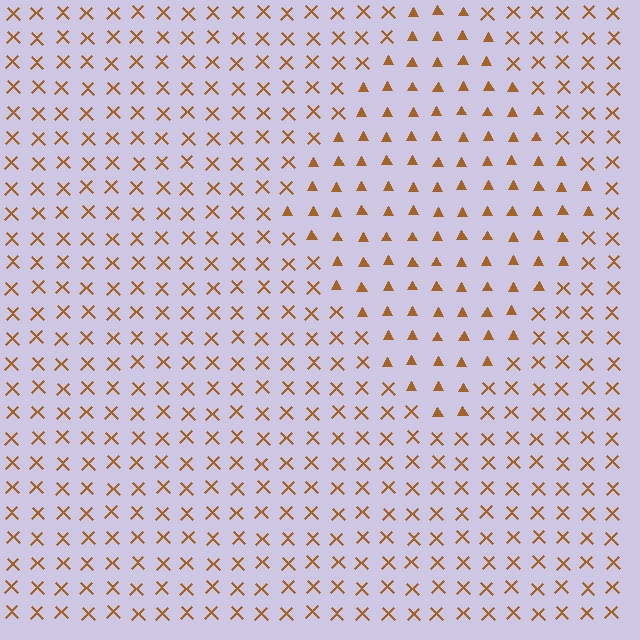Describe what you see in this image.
The image is filled with small brown elements arranged in a uniform grid. A diamond-shaped region contains triangles, while the surrounding area contains X marks. The boundary is defined purely by the change in element shape.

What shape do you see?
I see a diamond.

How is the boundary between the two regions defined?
The boundary is defined by a change in element shape: triangles inside vs. X marks outside. All elements share the same color and spacing.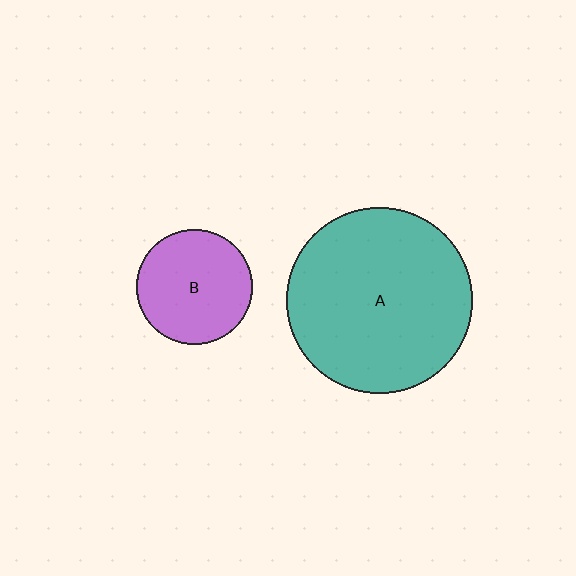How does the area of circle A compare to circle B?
Approximately 2.6 times.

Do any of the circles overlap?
No, none of the circles overlap.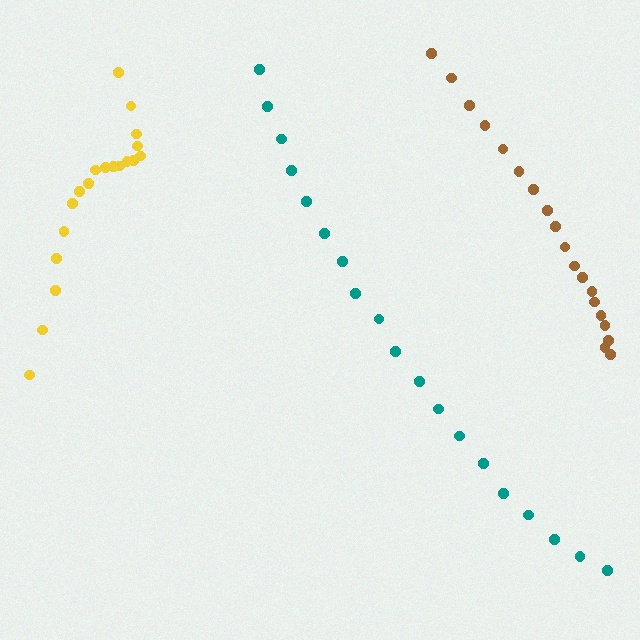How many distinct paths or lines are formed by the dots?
There are 3 distinct paths.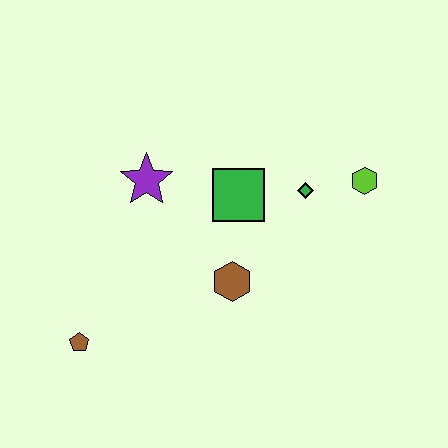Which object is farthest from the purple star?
The lime hexagon is farthest from the purple star.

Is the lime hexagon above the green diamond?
Yes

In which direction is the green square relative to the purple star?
The green square is to the right of the purple star.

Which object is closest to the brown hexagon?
The green square is closest to the brown hexagon.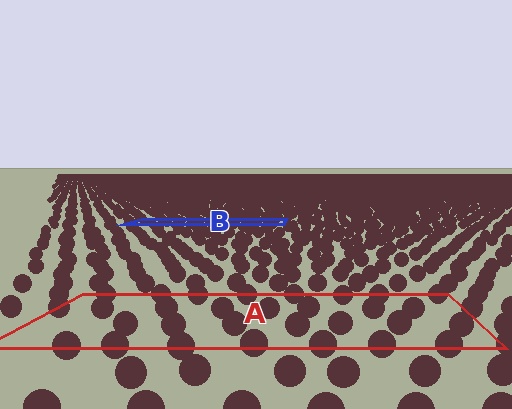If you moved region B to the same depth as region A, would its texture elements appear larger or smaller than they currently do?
They would appear larger. At a closer depth, the same texture elements are projected at a bigger on-screen size.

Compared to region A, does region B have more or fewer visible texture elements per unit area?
Region B has more texture elements per unit area — they are packed more densely because it is farther away.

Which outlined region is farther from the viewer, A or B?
Region B is farther from the viewer — the texture elements inside it appear smaller and more densely packed.